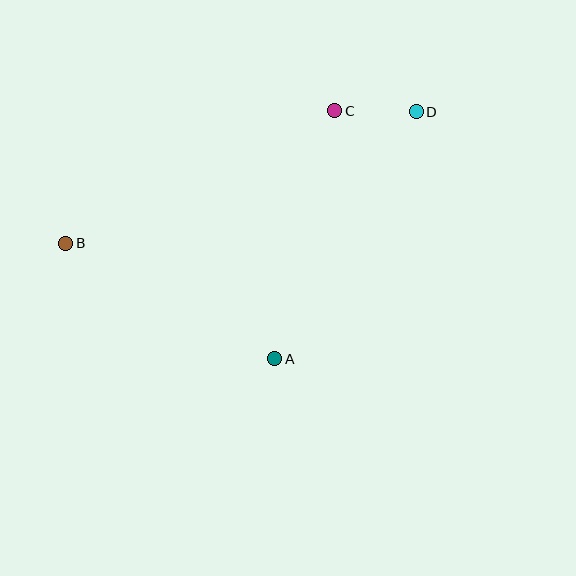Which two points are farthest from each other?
Points B and D are farthest from each other.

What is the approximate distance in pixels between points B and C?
The distance between B and C is approximately 300 pixels.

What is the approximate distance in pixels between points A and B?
The distance between A and B is approximately 239 pixels.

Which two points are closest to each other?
Points C and D are closest to each other.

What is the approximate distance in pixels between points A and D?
The distance between A and D is approximately 285 pixels.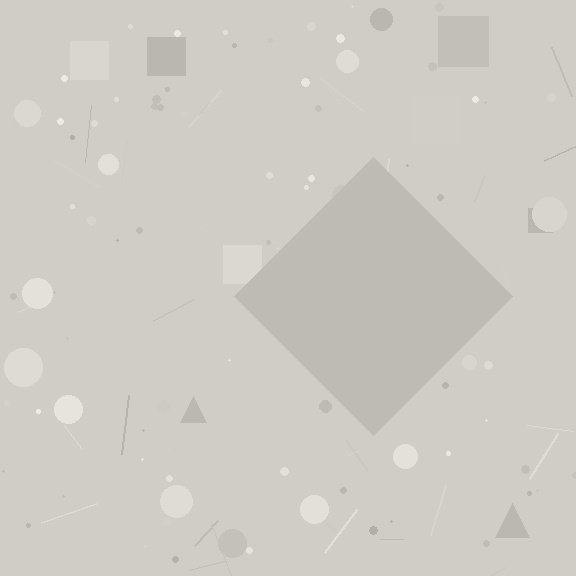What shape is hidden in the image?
A diamond is hidden in the image.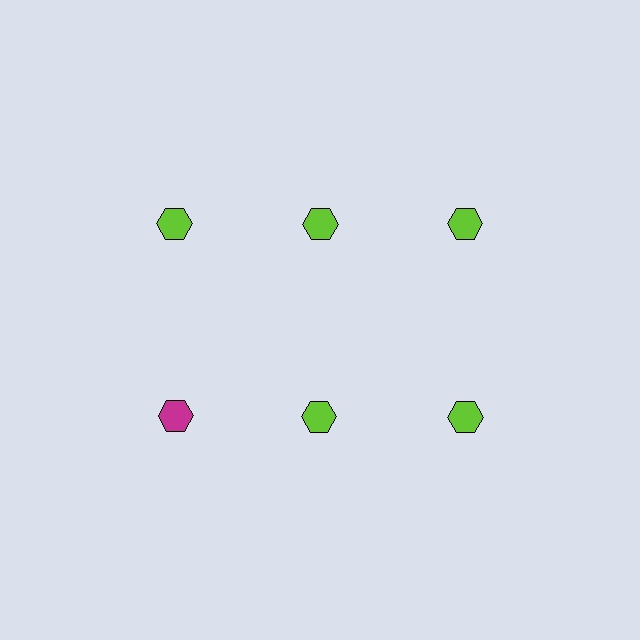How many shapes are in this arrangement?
There are 6 shapes arranged in a grid pattern.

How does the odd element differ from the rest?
It has a different color: magenta instead of lime.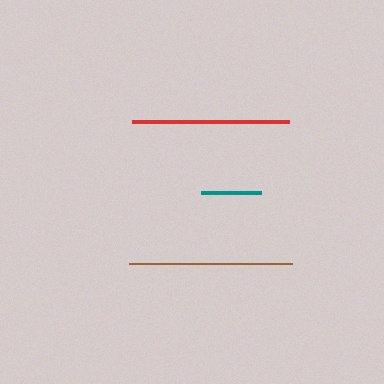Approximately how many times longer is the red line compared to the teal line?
The red line is approximately 2.6 times the length of the teal line.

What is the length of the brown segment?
The brown segment is approximately 163 pixels long.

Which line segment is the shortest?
The teal line is the shortest at approximately 60 pixels.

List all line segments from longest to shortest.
From longest to shortest: brown, red, teal.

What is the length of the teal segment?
The teal segment is approximately 60 pixels long.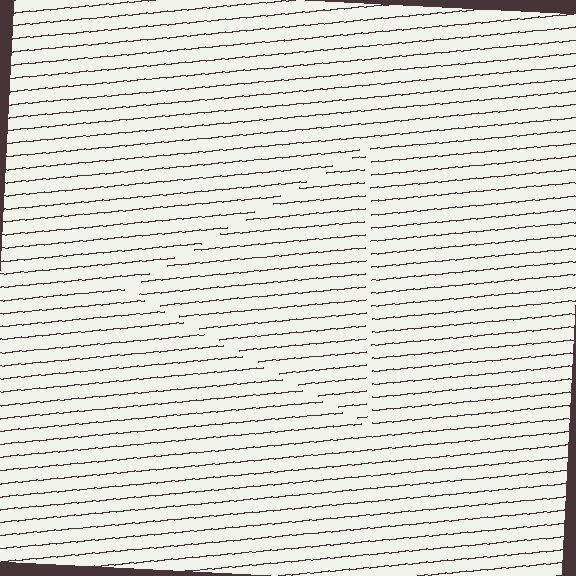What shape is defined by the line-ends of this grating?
An illusory triangle. The interior of the shape contains the same grating, shifted by half a period — the contour is defined by the phase discontinuity where line-ends from the inner and outer gratings abut.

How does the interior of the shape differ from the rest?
The interior of the shape contains the same grating, shifted by half a period — the contour is defined by the phase discontinuity where line-ends from the inner and outer gratings abut.